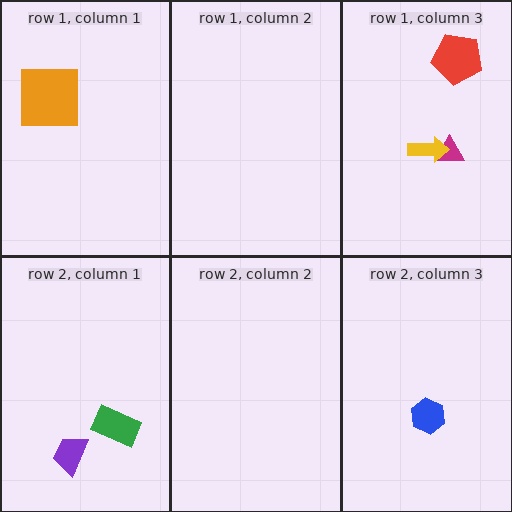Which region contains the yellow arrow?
The row 1, column 3 region.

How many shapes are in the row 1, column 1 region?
1.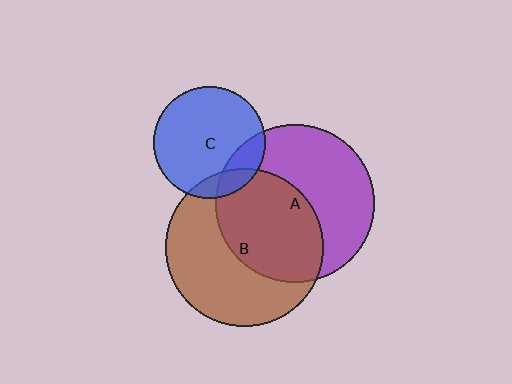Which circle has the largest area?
Circle A (purple).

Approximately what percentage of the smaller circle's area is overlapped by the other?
Approximately 15%.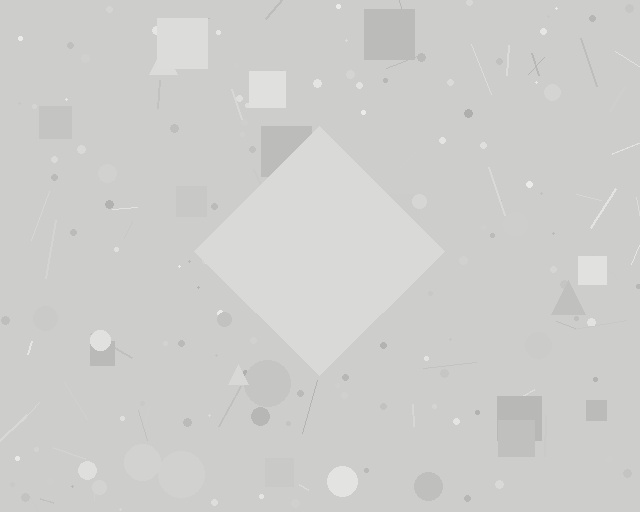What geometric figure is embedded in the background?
A diamond is embedded in the background.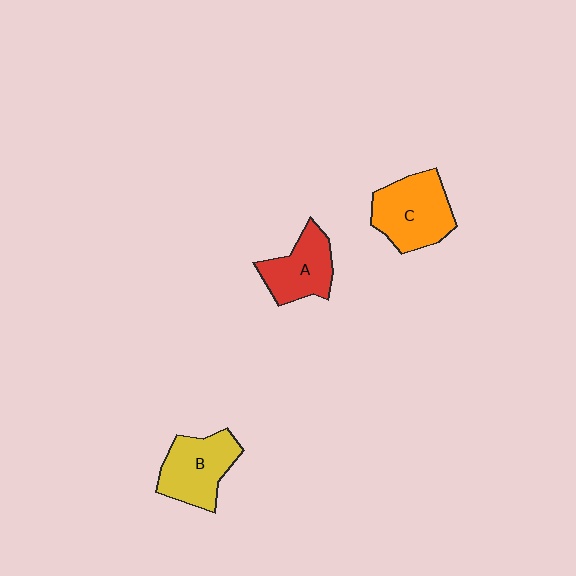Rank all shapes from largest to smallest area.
From largest to smallest: C (orange), B (yellow), A (red).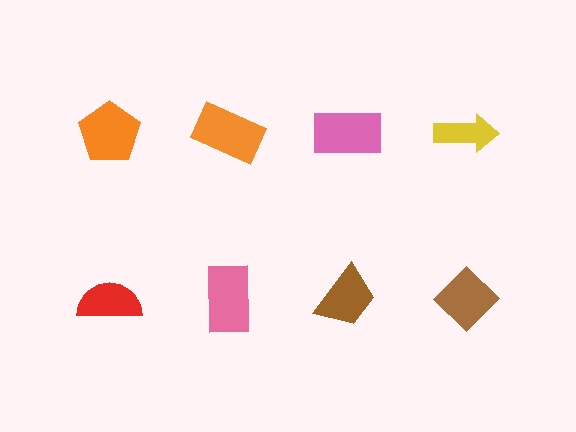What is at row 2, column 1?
A red semicircle.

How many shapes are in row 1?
4 shapes.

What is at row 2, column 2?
A pink rectangle.